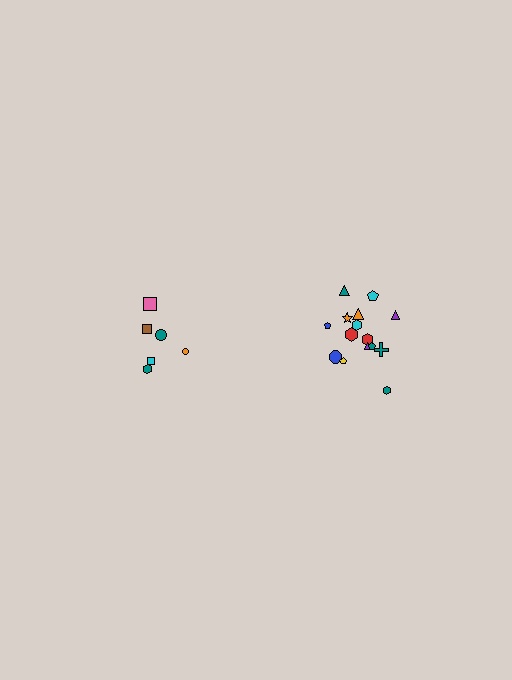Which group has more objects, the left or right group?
The right group.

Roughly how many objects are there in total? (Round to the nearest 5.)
Roughly 20 objects in total.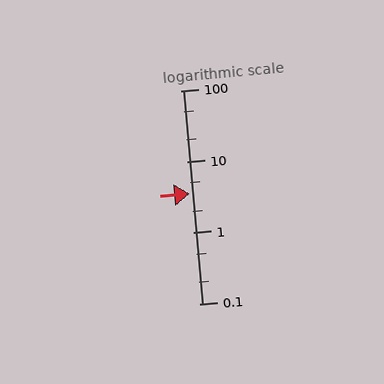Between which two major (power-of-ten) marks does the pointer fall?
The pointer is between 1 and 10.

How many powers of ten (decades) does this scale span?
The scale spans 3 decades, from 0.1 to 100.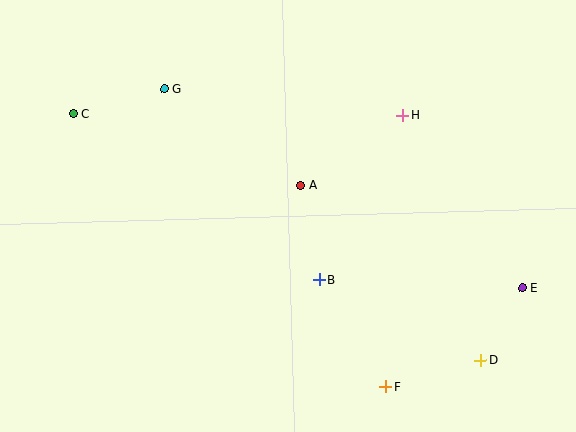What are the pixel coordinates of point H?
Point H is at (403, 116).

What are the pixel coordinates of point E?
Point E is at (522, 288).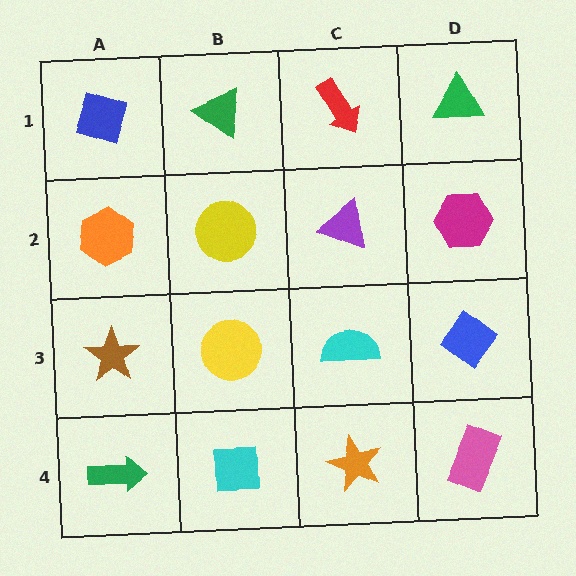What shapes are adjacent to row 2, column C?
A red arrow (row 1, column C), a cyan semicircle (row 3, column C), a yellow circle (row 2, column B), a magenta hexagon (row 2, column D).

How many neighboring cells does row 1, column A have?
2.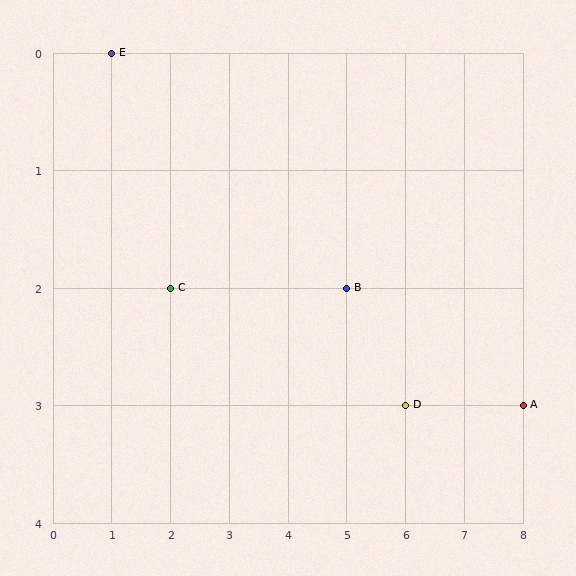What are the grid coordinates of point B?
Point B is at grid coordinates (5, 2).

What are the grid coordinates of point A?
Point A is at grid coordinates (8, 3).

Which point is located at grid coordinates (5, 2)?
Point B is at (5, 2).